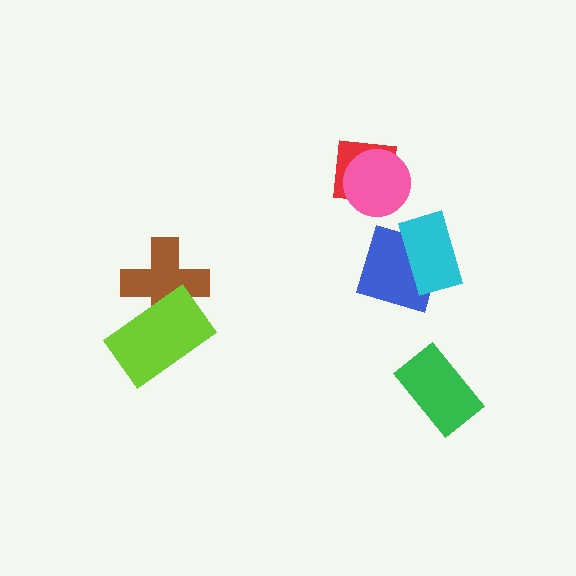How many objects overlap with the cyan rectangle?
1 object overlaps with the cyan rectangle.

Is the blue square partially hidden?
Yes, it is partially covered by another shape.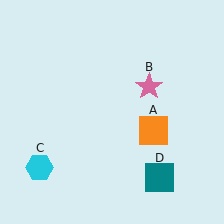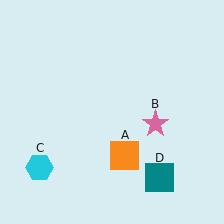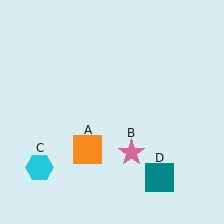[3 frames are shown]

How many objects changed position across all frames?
2 objects changed position: orange square (object A), pink star (object B).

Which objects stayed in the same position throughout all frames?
Cyan hexagon (object C) and teal square (object D) remained stationary.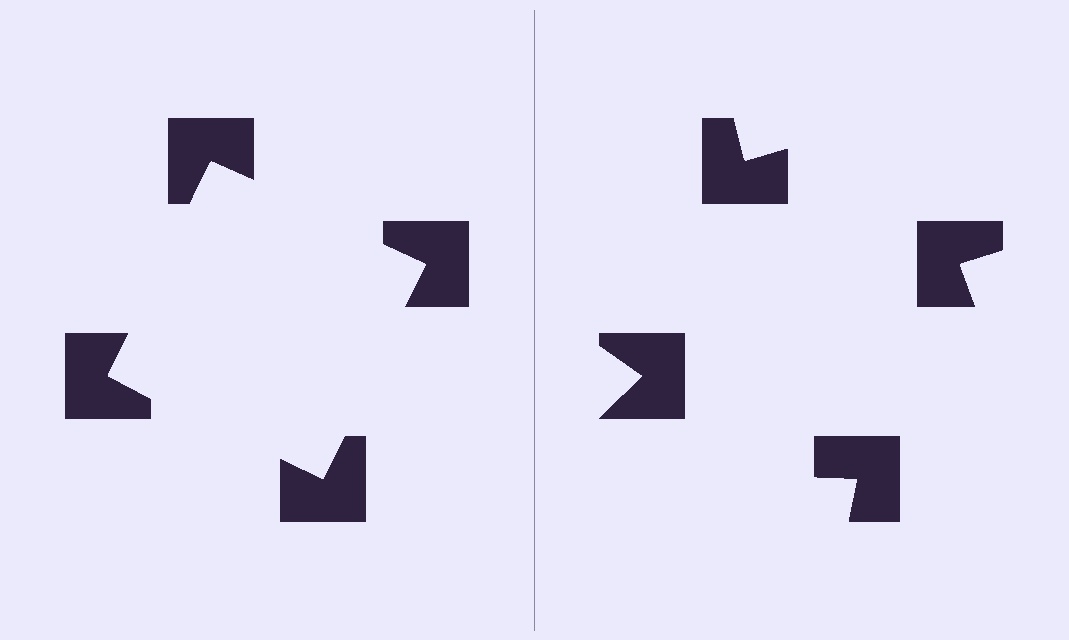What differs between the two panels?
The notched squares are positioned identically on both sides; only the wedge orientations differ. On the left they align to a square; on the right they are misaligned.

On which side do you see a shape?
An illusory square appears on the left side. On the right side the wedge cuts are rotated, so no coherent shape forms.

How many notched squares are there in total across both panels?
8 — 4 on each side.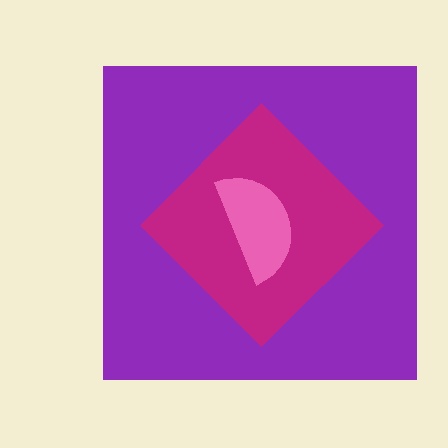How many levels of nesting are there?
3.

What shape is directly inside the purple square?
The magenta diamond.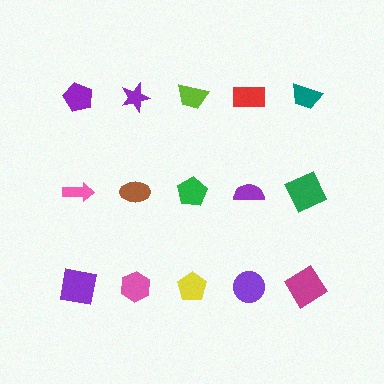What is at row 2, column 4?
A purple semicircle.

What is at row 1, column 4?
A red rectangle.